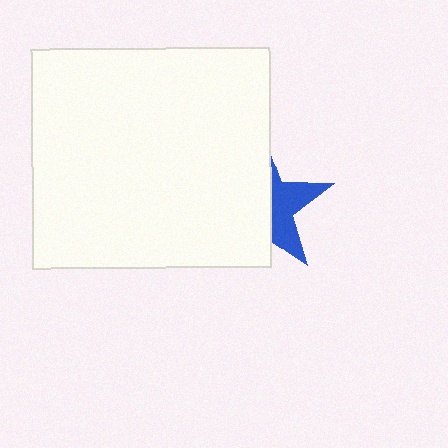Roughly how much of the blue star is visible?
A small part of it is visible (roughly 39%).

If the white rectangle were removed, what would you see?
You would see the complete blue star.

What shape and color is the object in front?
The object in front is a white rectangle.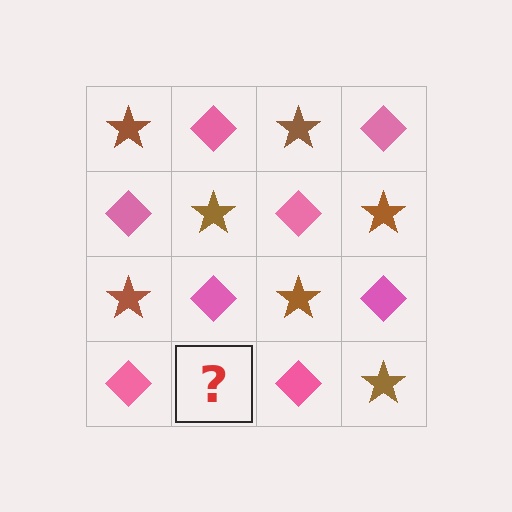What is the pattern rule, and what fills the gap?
The rule is that it alternates brown star and pink diamond in a checkerboard pattern. The gap should be filled with a brown star.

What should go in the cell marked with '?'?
The missing cell should contain a brown star.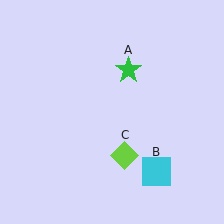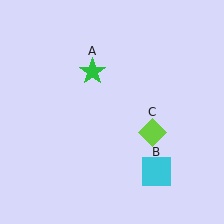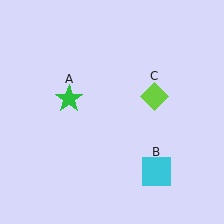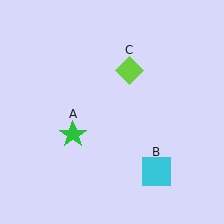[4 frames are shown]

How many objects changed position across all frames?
2 objects changed position: green star (object A), lime diamond (object C).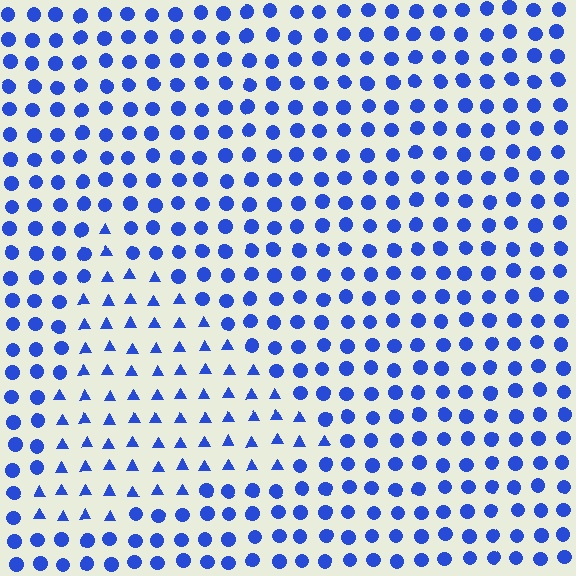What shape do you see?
I see a triangle.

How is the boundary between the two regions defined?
The boundary is defined by a change in element shape: triangles inside vs. circles outside. All elements share the same color and spacing.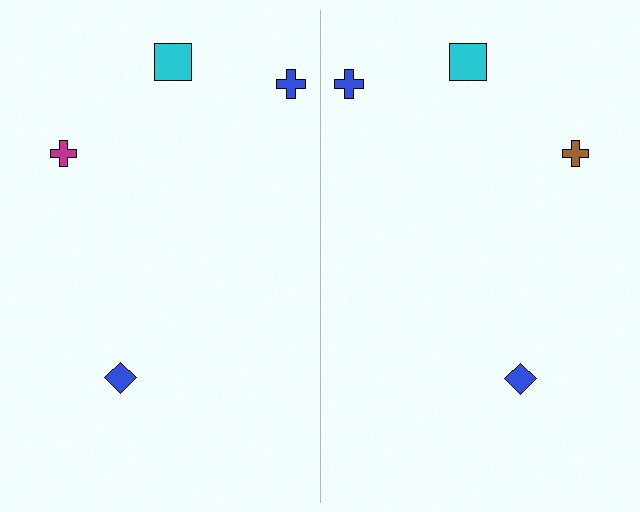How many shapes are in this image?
There are 8 shapes in this image.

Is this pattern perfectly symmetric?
No, the pattern is not perfectly symmetric. The brown cross on the right side breaks the symmetry — its mirror counterpart is magenta.